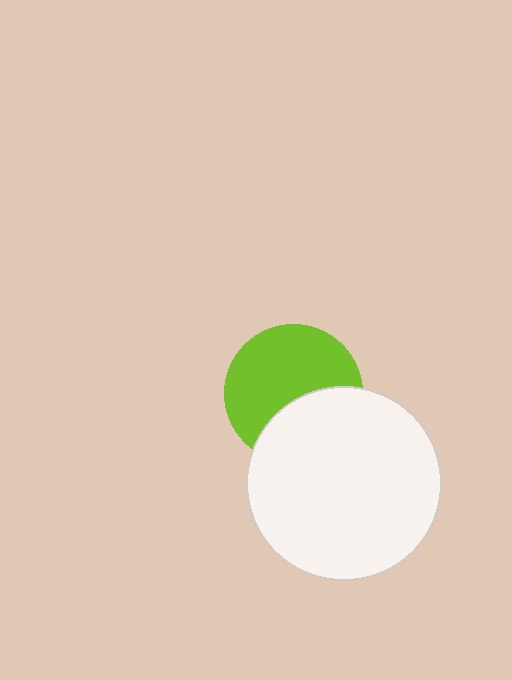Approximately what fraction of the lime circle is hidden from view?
Roughly 38% of the lime circle is hidden behind the white circle.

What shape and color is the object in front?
The object in front is a white circle.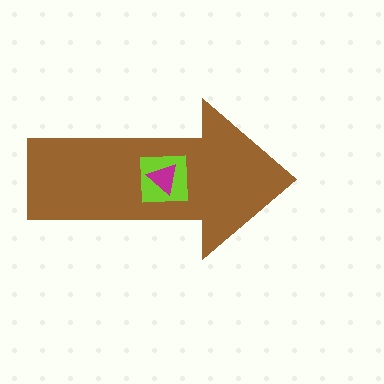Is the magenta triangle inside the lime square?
Yes.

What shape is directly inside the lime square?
The magenta triangle.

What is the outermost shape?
The brown arrow.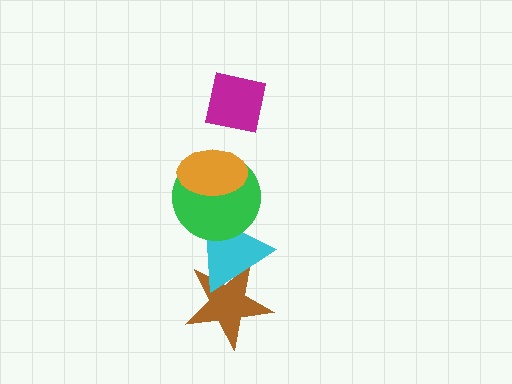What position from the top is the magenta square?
The magenta square is 1st from the top.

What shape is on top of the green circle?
The orange ellipse is on top of the green circle.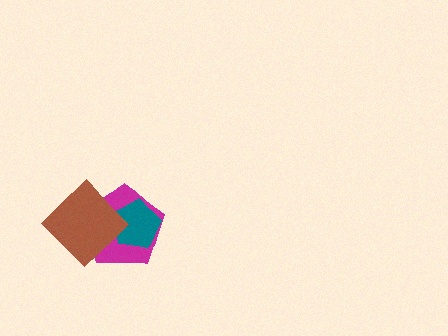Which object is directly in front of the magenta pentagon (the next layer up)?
The teal pentagon is directly in front of the magenta pentagon.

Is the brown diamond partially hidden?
No, no other shape covers it.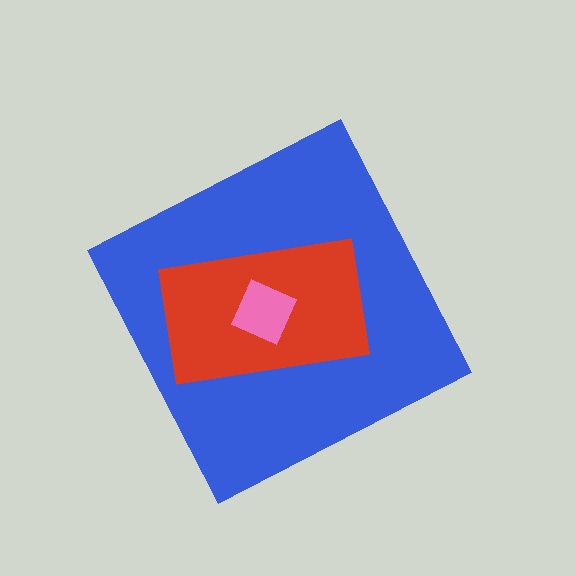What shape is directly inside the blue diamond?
The red rectangle.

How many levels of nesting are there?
3.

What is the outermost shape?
The blue diamond.